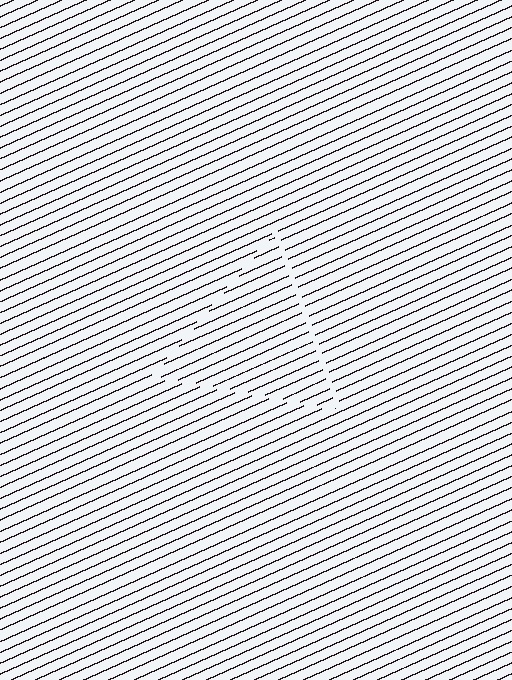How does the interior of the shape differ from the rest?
The interior of the shape contains the same grating, shifted by half a period — the contour is defined by the phase discontinuity where line-ends from the inner and outer gratings abut.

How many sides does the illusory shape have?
3 sides — the line-ends trace a triangle.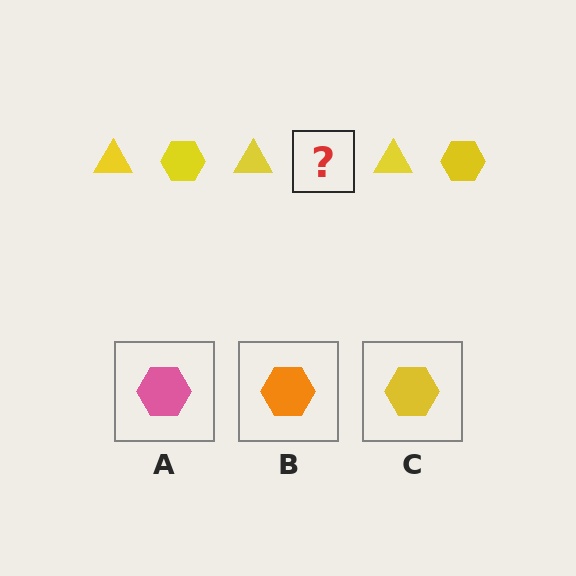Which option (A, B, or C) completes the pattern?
C.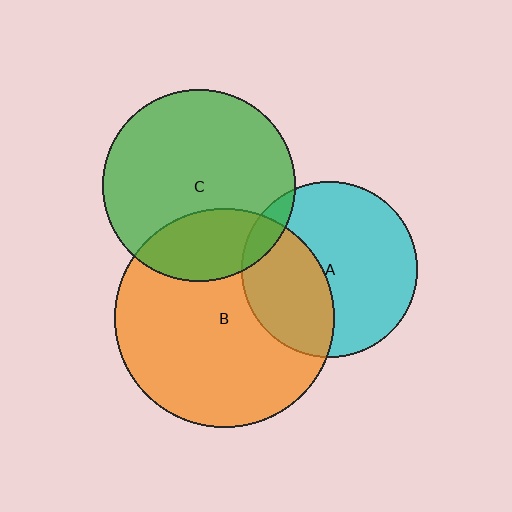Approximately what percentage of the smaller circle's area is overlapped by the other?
Approximately 10%.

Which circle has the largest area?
Circle B (orange).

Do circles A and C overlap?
Yes.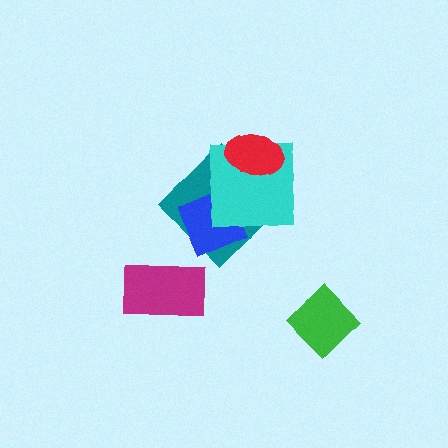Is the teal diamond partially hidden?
Yes, it is partially covered by another shape.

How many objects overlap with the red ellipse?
2 objects overlap with the red ellipse.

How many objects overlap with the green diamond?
0 objects overlap with the green diamond.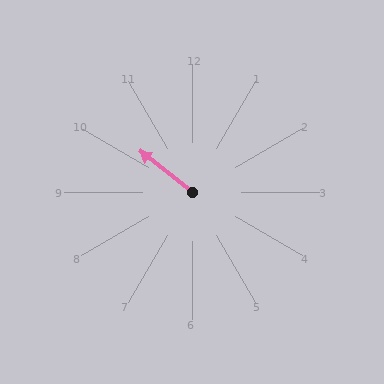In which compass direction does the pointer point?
Northwest.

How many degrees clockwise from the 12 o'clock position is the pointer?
Approximately 308 degrees.